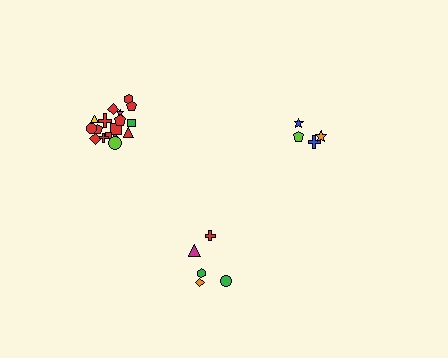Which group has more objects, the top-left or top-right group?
The top-left group.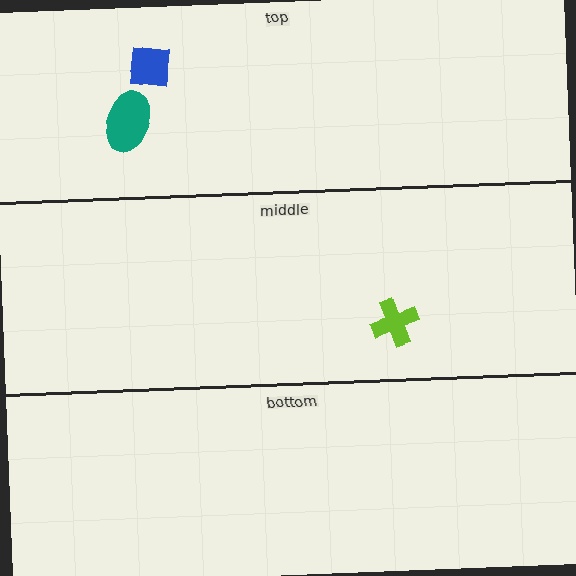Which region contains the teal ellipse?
The top region.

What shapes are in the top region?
The teal ellipse, the blue square.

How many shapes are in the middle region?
1.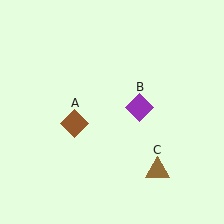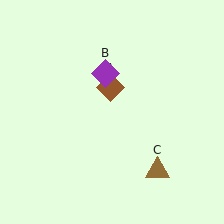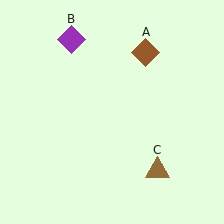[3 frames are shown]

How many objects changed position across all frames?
2 objects changed position: brown diamond (object A), purple diamond (object B).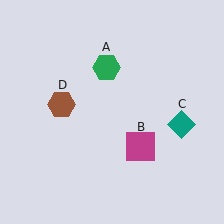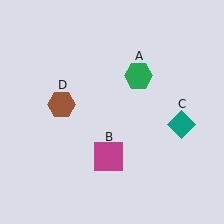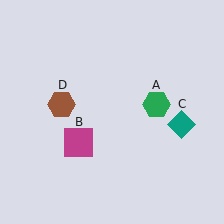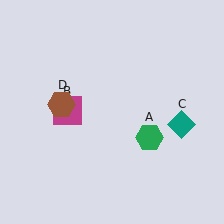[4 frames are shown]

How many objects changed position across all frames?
2 objects changed position: green hexagon (object A), magenta square (object B).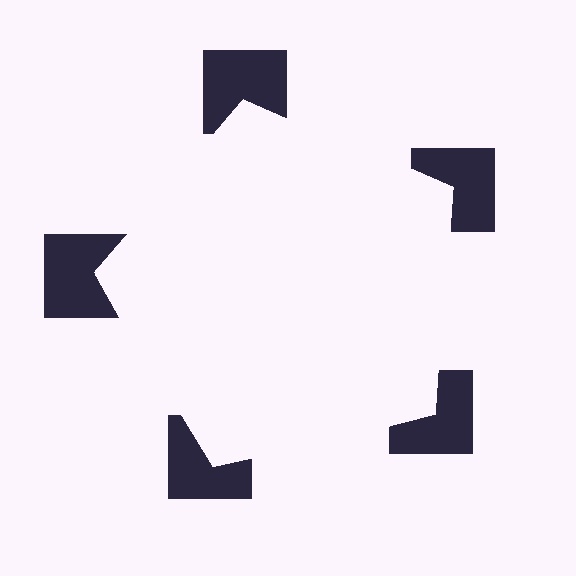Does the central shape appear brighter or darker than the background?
It typically appears slightly brighter than the background, even though no actual brightness change is drawn.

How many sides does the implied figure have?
5 sides.